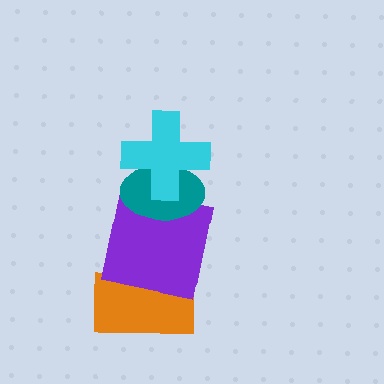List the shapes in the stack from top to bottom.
From top to bottom: the cyan cross, the teal ellipse, the purple square, the orange rectangle.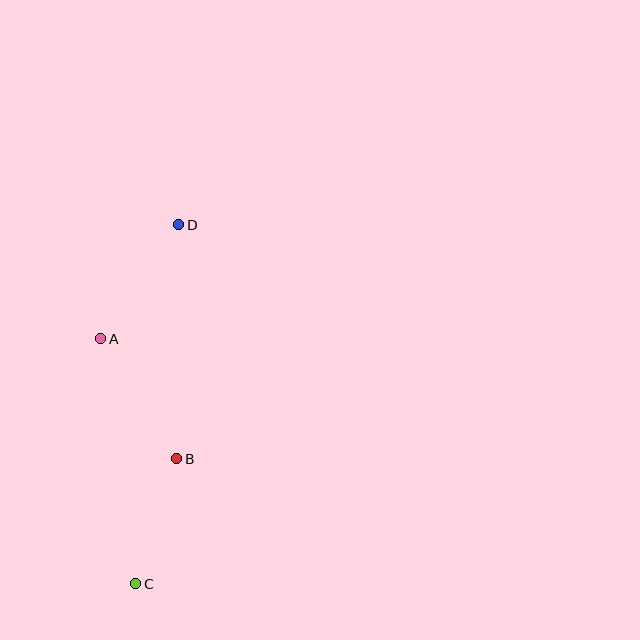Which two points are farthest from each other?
Points C and D are farthest from each other.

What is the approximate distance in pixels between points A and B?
The distance between A and B is approximately 142 pixels.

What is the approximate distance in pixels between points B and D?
The distance between B and D is approximately 234 pixels.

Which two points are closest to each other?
Points B and C are closest to each other.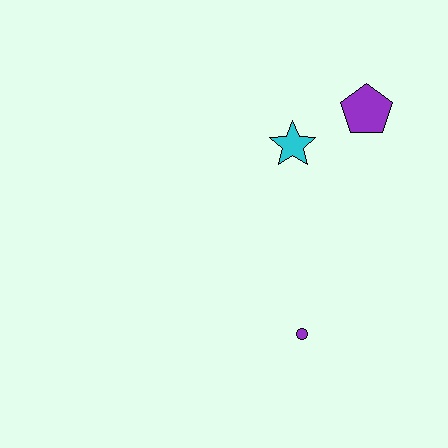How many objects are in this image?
There are 3 objects.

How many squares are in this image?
There are no squares.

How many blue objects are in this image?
There are no blue objects.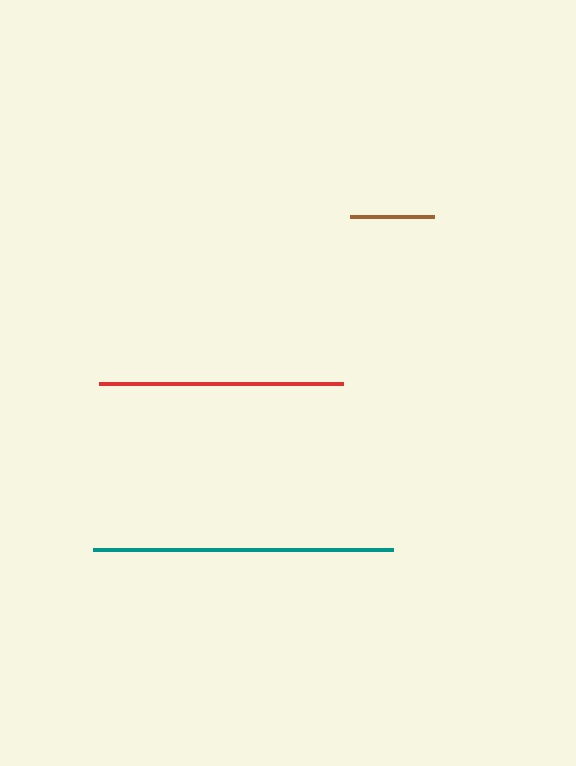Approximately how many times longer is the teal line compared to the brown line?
The teal line is approximately 3.6 times the length of the brown line.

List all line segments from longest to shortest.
From longest to shortest: teal, red, brown.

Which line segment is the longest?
The teal line is the longest at approximately 300 pixels.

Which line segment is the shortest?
The brown line is the shortest at approximately 84 pixels.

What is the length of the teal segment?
The teal segment is approximately 300 pixels long.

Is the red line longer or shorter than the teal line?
The teal line is longer than the red line.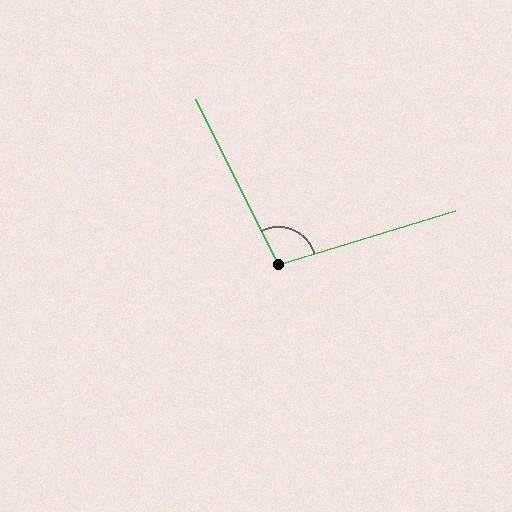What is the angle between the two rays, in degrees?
Approximately 99 degrees.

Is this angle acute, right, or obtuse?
It is obtuse.